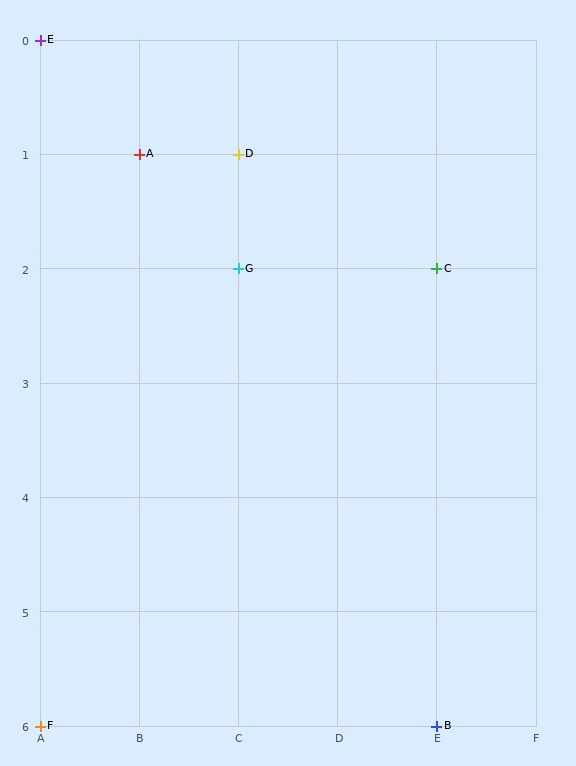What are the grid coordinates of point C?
Point C is at grid coordinates (E, 2).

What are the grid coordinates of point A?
Point A is at grid coordinates (B, 1).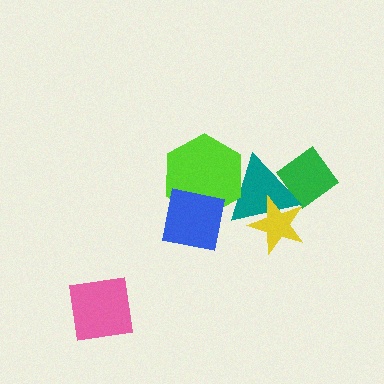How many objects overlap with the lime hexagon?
2 objects overlap with the lime hexagon.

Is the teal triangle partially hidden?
Yes, it is partially covered by another shape.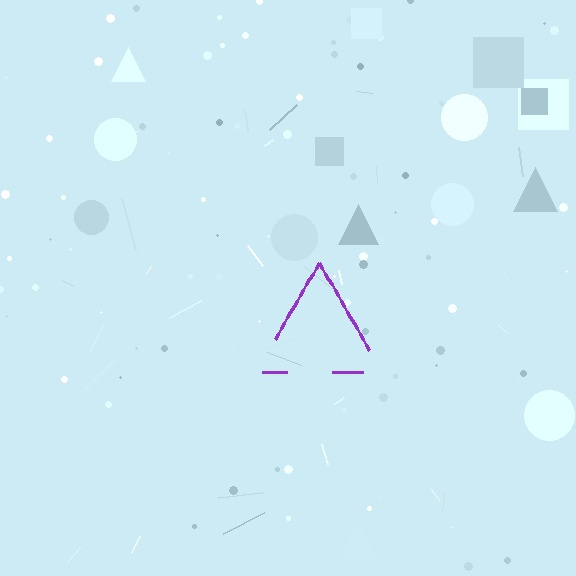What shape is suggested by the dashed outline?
The dashed outline suggests a triangle.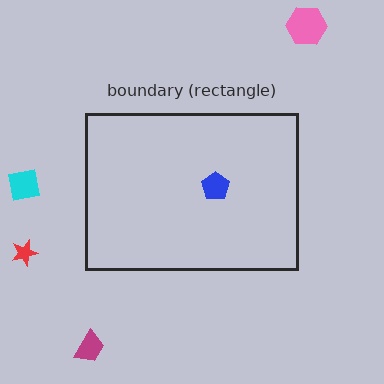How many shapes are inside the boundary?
1 inside, 4 outside.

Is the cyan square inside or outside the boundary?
Outside.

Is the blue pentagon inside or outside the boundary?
Inside.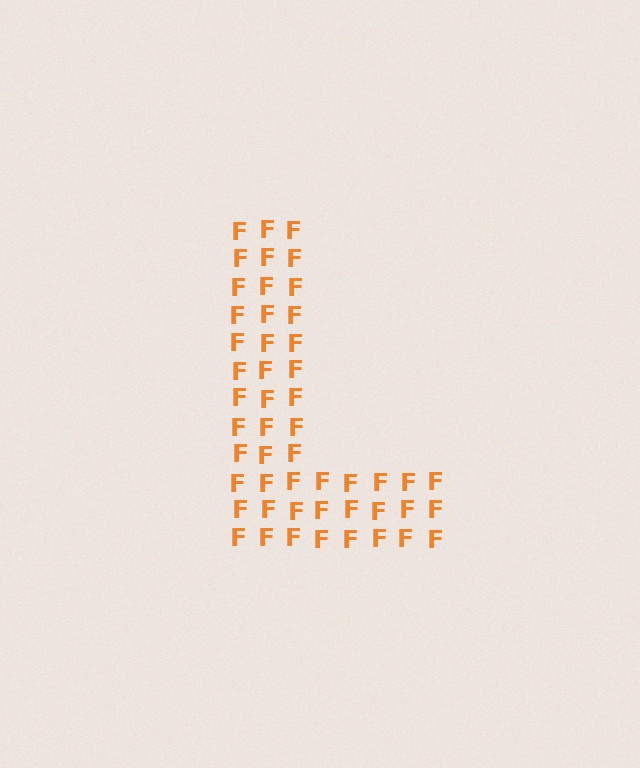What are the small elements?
The small elements are letter F's.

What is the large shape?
The large shape is the letter L.